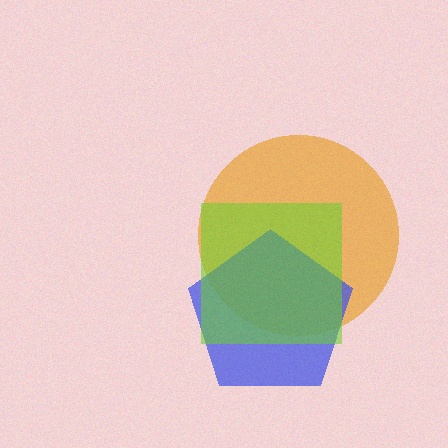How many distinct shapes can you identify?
There are 3 distinct shapes: an orange circle, a blue pentagon, a lime square.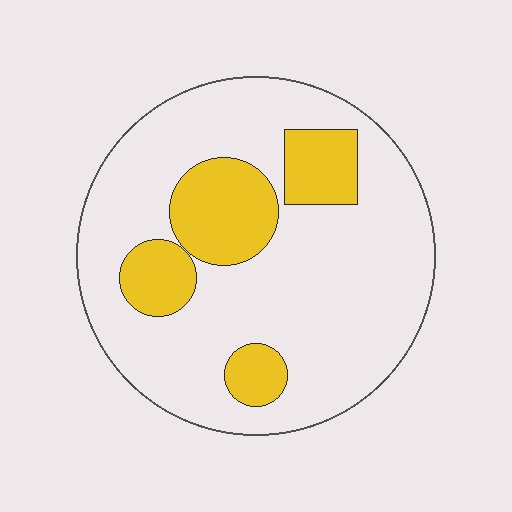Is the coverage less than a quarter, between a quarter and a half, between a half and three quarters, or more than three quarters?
Less than a quarter.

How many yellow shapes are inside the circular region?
4.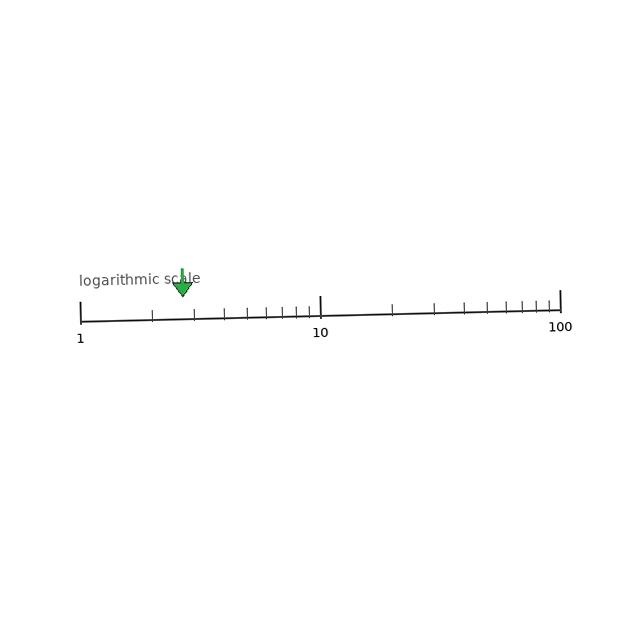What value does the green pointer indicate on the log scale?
The pointer indicates approximately 2.7.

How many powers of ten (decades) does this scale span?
The scale spans 2 decades, from 1 to 100.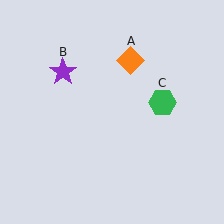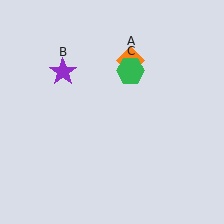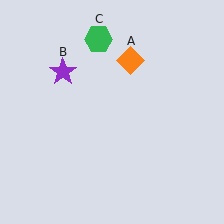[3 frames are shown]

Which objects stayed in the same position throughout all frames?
Orange diamond (object A) and purple star (object B) remained stationary.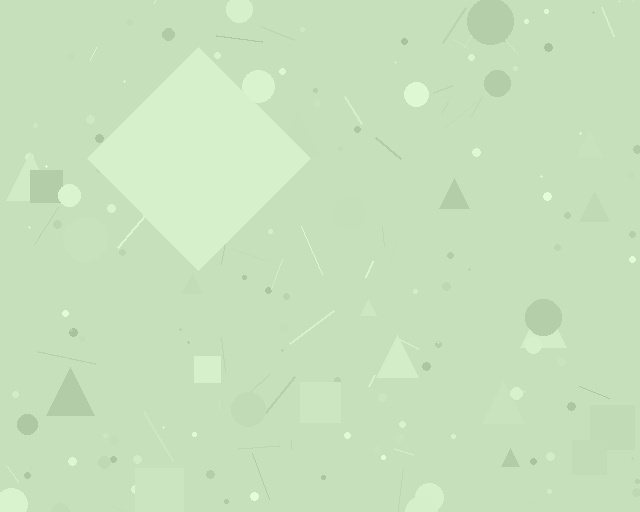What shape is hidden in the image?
A diamond is hidden in the image.